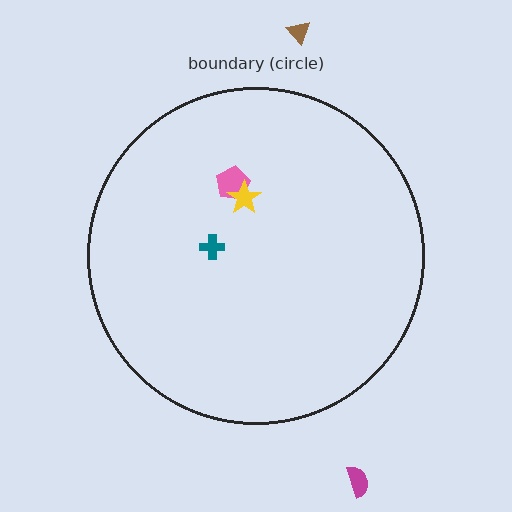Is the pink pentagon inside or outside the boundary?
Inside.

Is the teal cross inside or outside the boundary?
Inside.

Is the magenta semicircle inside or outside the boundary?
Outside.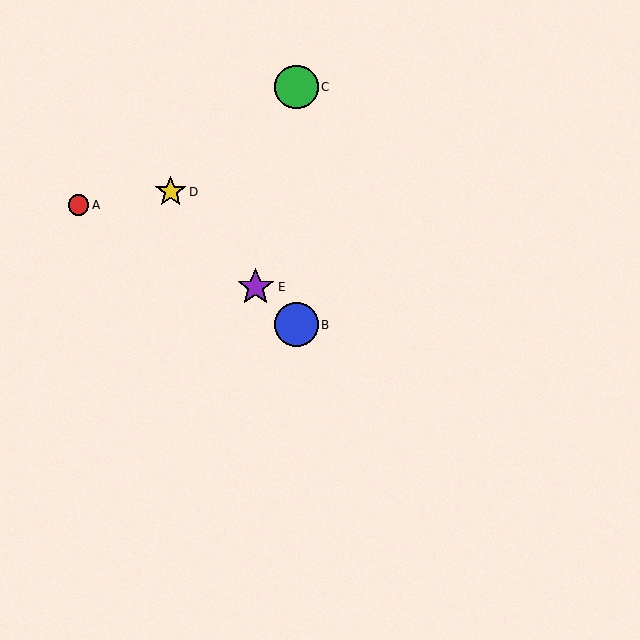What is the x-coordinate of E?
Object E is at x≈256.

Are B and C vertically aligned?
Yes, both are at x≈296.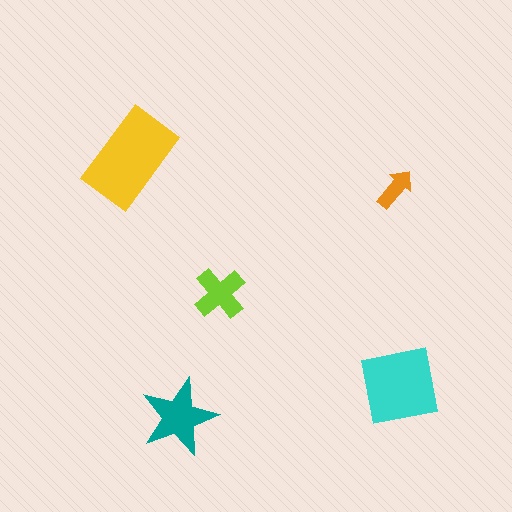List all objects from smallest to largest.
The orange arrow, the lime cross, the teal star, the cyan square, the yellow rectangle.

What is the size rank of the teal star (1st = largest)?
3rd.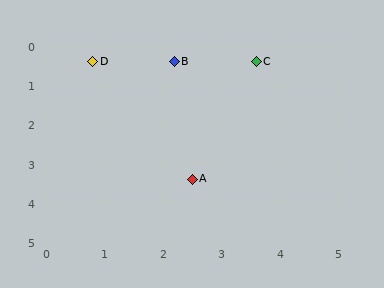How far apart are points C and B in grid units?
Points C and B are about 1.4 grid units apart.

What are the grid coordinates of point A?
Point A is at approximately (2.5, 3.4).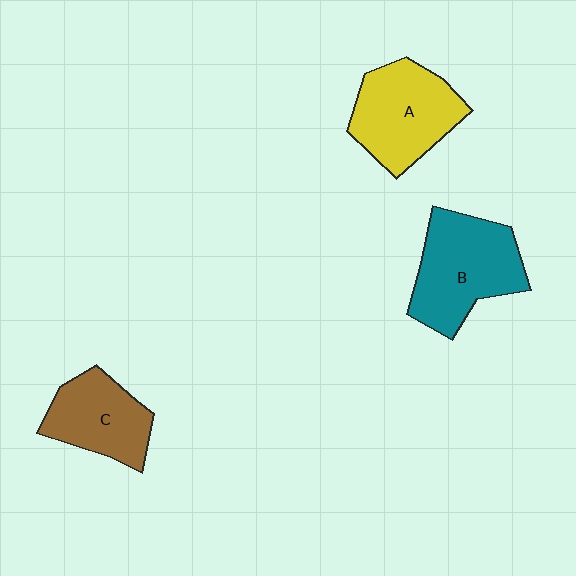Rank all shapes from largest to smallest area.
From largest to smallest: B (teal), A (yellow), C (brown).